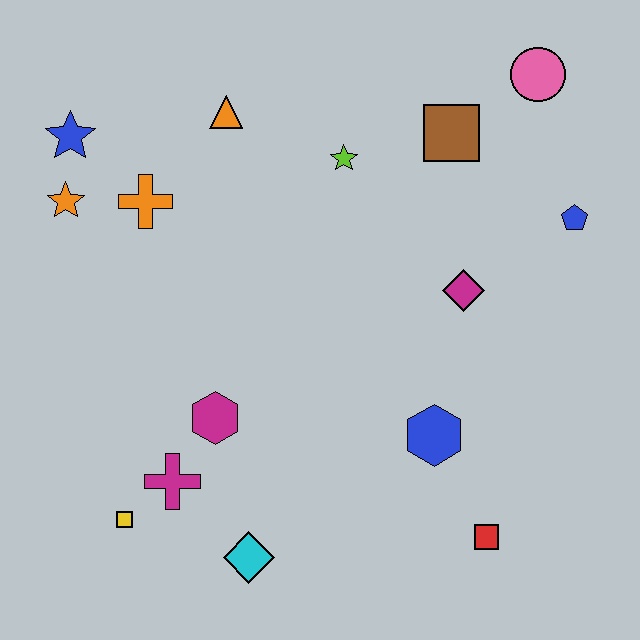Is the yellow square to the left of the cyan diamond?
Yes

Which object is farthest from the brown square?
The yellow square is farthest from the brown square.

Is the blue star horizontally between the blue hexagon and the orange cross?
No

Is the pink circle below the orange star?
No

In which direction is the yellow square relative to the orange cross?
The yellow square is below the orange cross.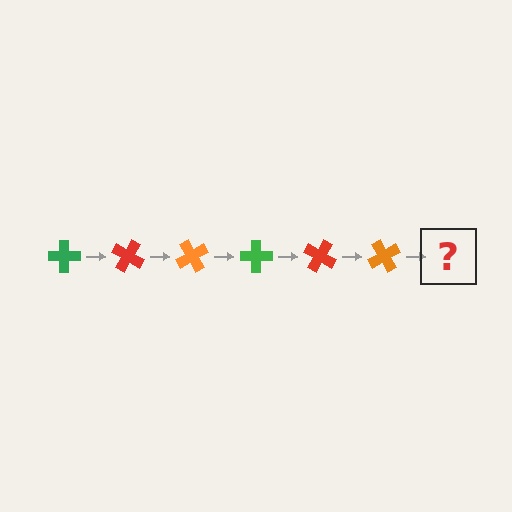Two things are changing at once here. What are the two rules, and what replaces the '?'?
The two rules are that it rotates 30 degrees each step and the color cycles through green, red, and orange. The '?' should be a green cross, rotated 180 degrees from the start.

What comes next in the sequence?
The next element should be a green cross, rotated 180 degrees from the start.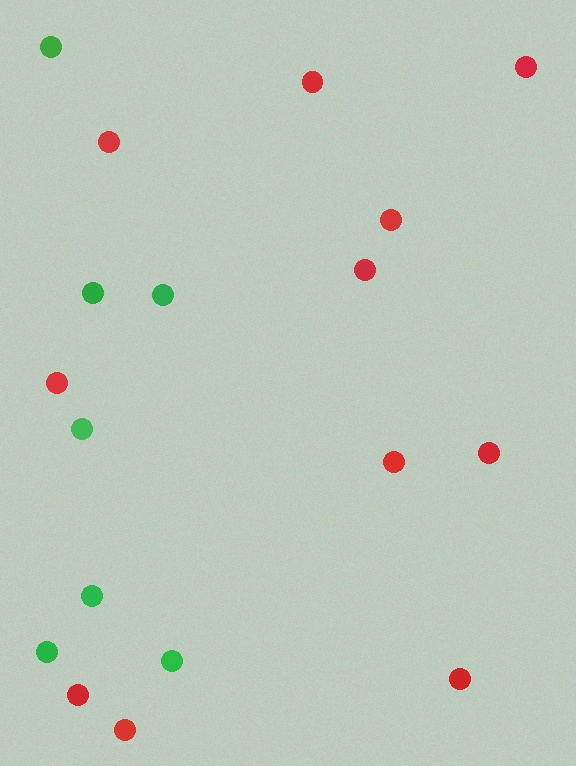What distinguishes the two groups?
There are 2 groups: one group of red circles (11) and one group of green circles (7).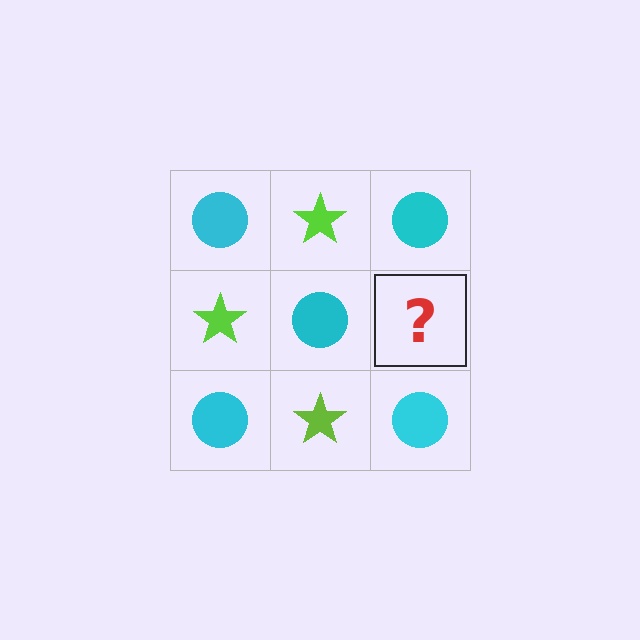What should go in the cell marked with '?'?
The missing cell should contain a lime star.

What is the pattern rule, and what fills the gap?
The rule is that it alternates cyan circle and lime star in a checkerboard pattern. The gap should be filled with a lime star.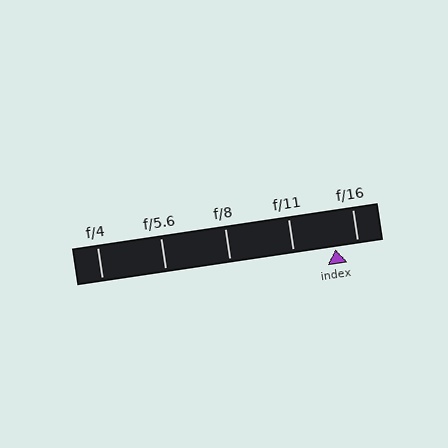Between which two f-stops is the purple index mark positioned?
The index mark is between f/11 and f/16.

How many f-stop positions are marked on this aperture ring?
There are 5 f-stop positions marked.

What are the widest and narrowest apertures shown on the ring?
The widest aperture shown is f/4 and the narrowest is f/16.